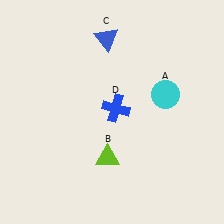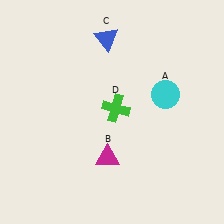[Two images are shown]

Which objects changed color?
B changed from lime to magenta. D changed from blue to green.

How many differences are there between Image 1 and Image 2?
There are 2 differences between the two images.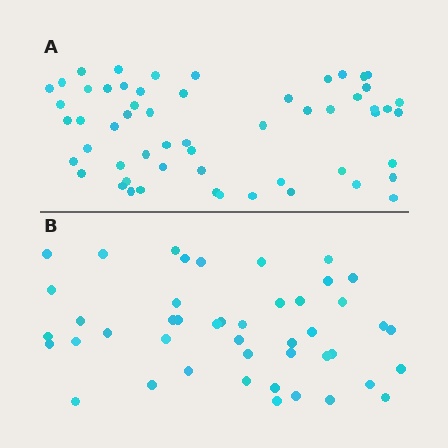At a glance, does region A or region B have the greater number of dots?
Region A (the top region) has more dots.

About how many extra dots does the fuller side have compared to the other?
Region A has roughly 12 or so more dots than region B.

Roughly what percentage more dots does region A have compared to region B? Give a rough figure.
About 25% more.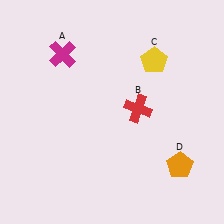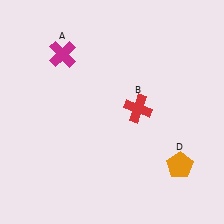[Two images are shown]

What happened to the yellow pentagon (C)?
The yellow pentagon (C) was removed in Image 2. It was in the top-right area of Image 1.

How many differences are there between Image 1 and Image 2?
There is 1 difference between the two images.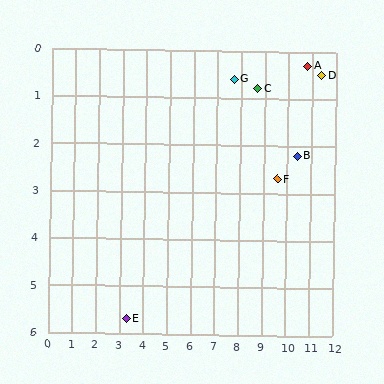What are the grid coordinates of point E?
Point E is at approximately (3.3, 5.7).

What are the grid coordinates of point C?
Point C is at approximately (8.7, 0.8).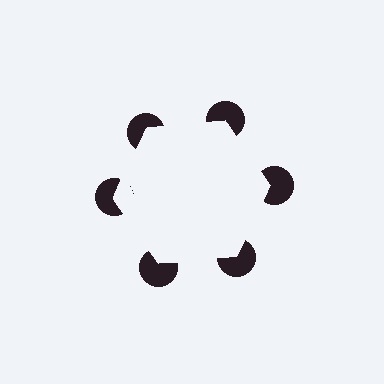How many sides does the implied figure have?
6 sides.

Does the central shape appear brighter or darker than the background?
It typically appears slightly brighter than the background, even though no actual brightness change is drawn.